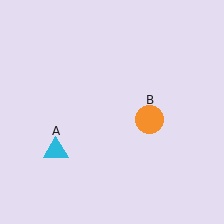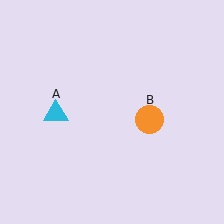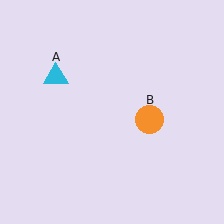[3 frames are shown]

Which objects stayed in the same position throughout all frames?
Orange circle (object B) remained stationary.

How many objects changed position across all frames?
1 object changed position: cyan triangle (object A).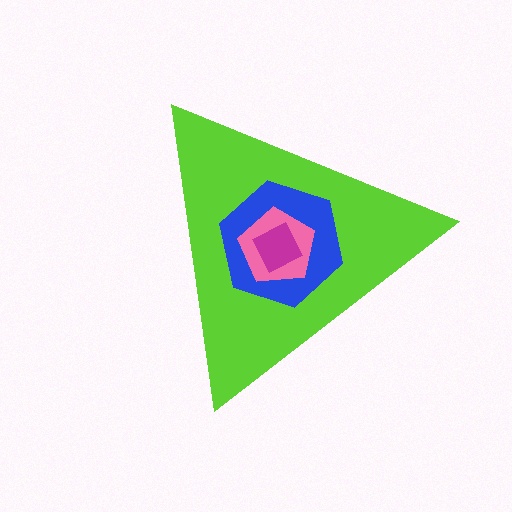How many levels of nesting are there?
4.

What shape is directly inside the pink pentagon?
The magenta square.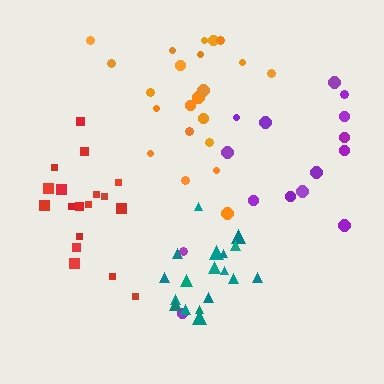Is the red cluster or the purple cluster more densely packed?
Red.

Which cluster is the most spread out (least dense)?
Purple.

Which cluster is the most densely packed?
Teal.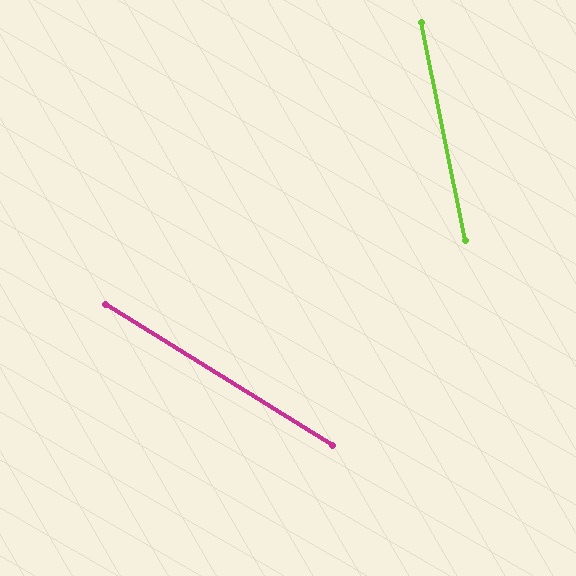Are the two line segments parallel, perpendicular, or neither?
Neither parallel nor perpendicular — they differ by about 47°.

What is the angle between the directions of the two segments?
Approximately 47 degrees.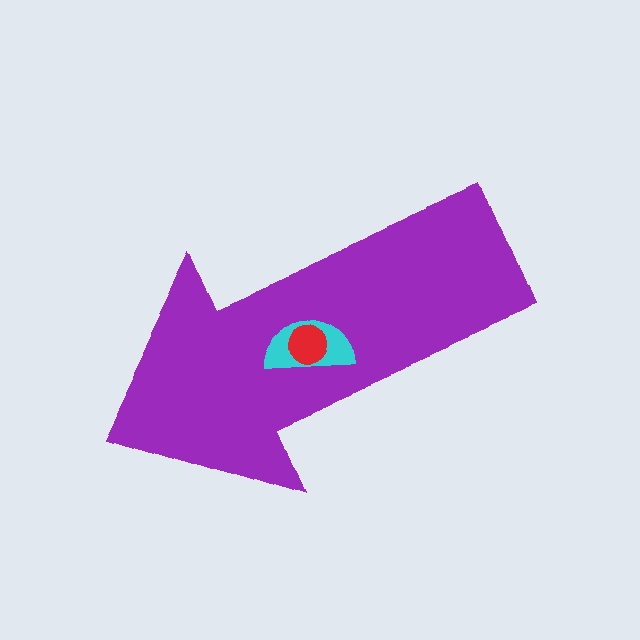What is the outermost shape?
The purple arrow.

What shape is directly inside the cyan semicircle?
The red circle.